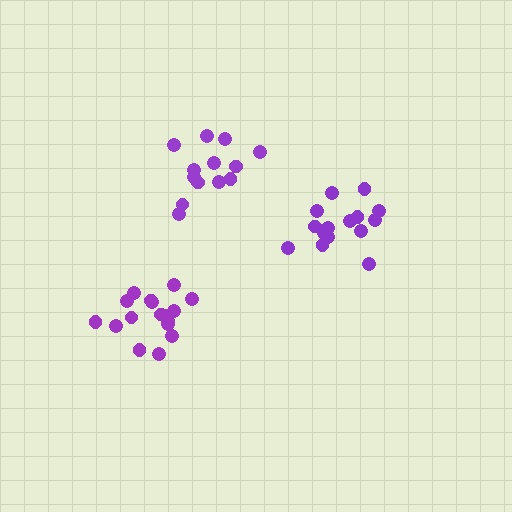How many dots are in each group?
Group 1: 15 dots, Group 2: 13 dots, Group 3: 17 dots (45 total).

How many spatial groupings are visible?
There are 3 spatial groupings.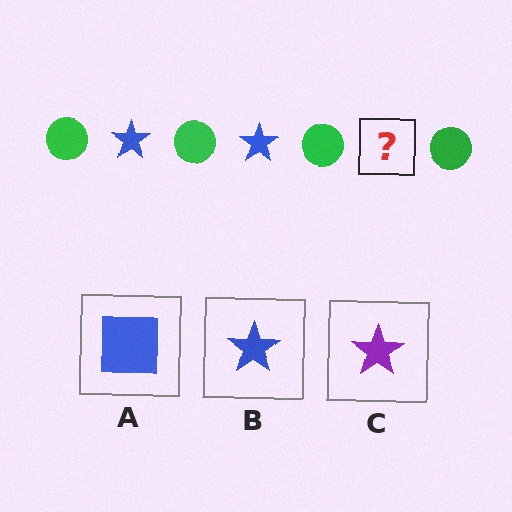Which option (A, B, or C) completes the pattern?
B.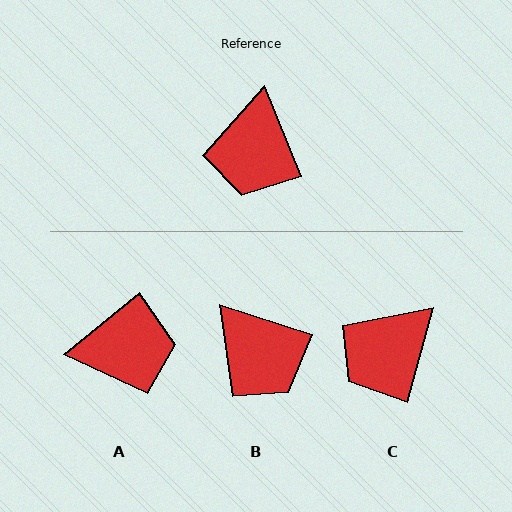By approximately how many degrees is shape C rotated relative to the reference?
Approximately 38 degrees clockwise.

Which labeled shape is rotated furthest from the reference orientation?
A, about 107 degrees away.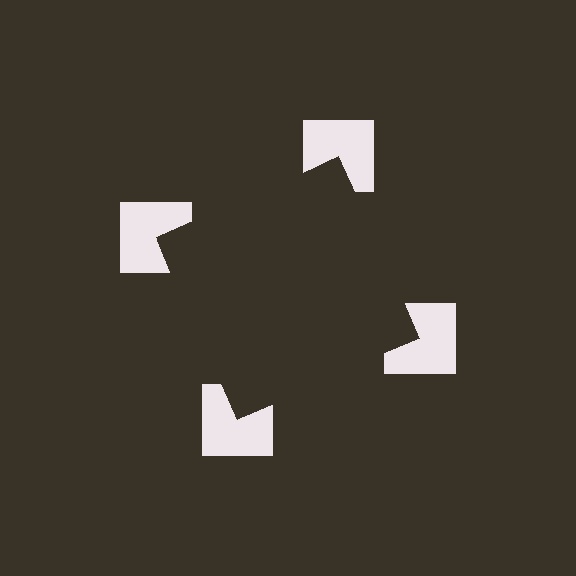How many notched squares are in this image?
There are 4 — one at each vertex of the illusory square.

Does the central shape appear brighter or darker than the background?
It typically appears slightly darker than the background, even though no actual brightness change is drawn.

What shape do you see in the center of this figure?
An illusory square — its edges are inferred from the aligned wedge cuts in the notched squares, not physically drawn.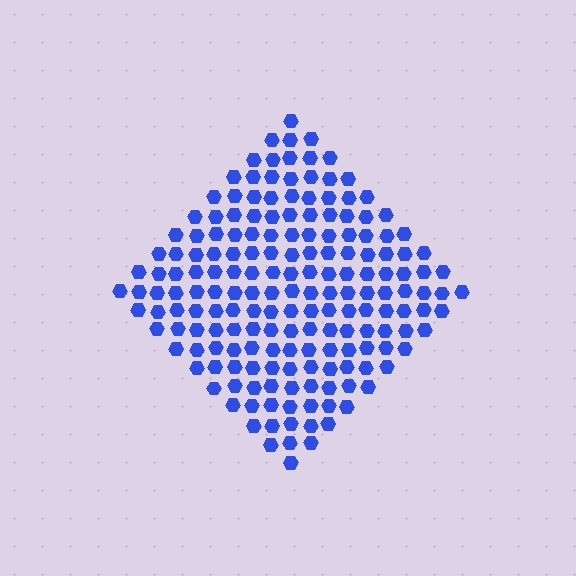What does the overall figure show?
The overall figure shows a diamond.